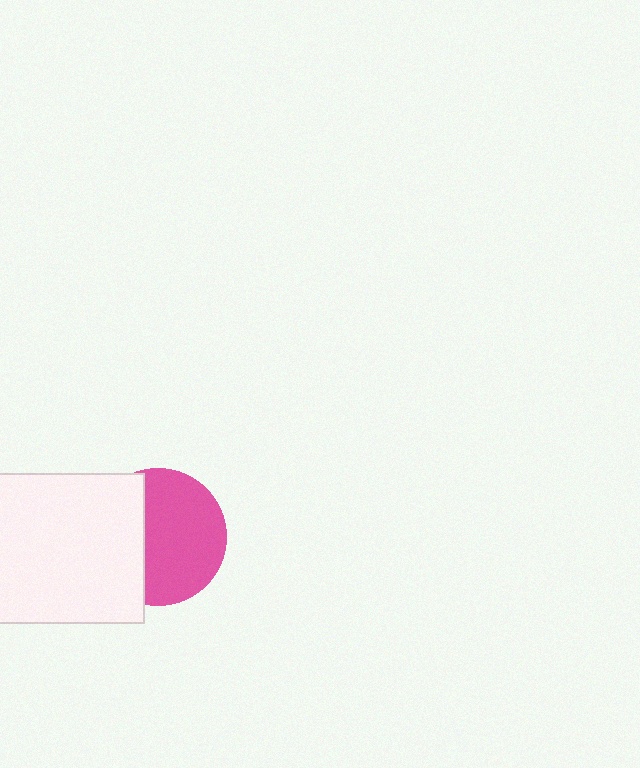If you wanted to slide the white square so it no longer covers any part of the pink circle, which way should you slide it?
Slide it left — that is the most direct way to separate the two shapes.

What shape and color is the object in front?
The object in front is a white square.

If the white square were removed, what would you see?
You would see the complete pink circle.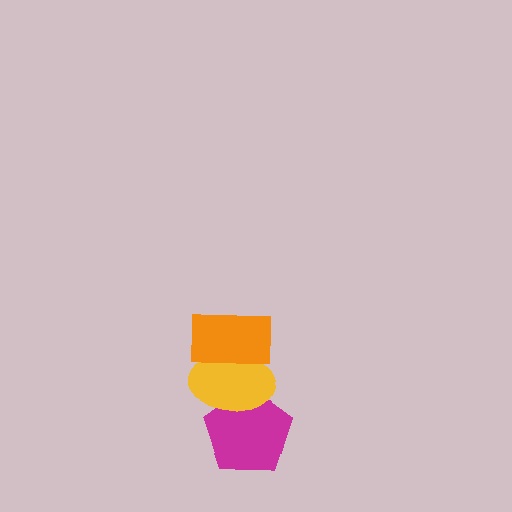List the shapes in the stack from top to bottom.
From top to bottom: the orange rectangle, the yellow ellipse, the magenta pentagon.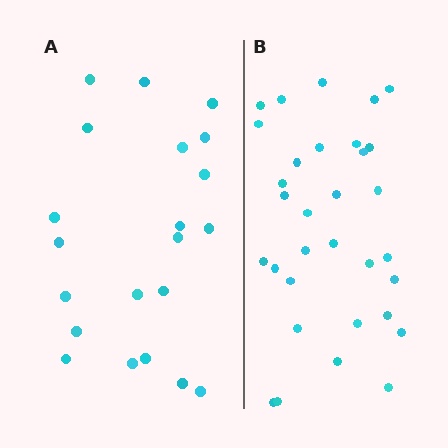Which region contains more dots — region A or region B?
Region B (the right region) has more dots.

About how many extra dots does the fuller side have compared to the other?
Region B has roughly 12 or so more dots than region A.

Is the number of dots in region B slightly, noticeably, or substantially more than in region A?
Region B has substantially more. The ratio is roughly 1.5 to 1.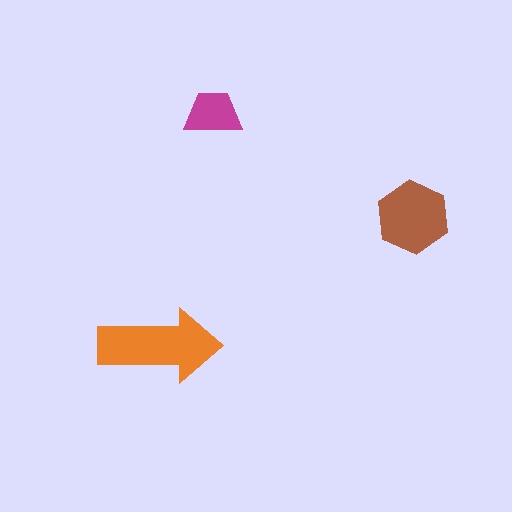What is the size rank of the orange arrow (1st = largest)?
1st.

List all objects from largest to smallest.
The orange arrow, the brown hexagon, the magenta trapezoid.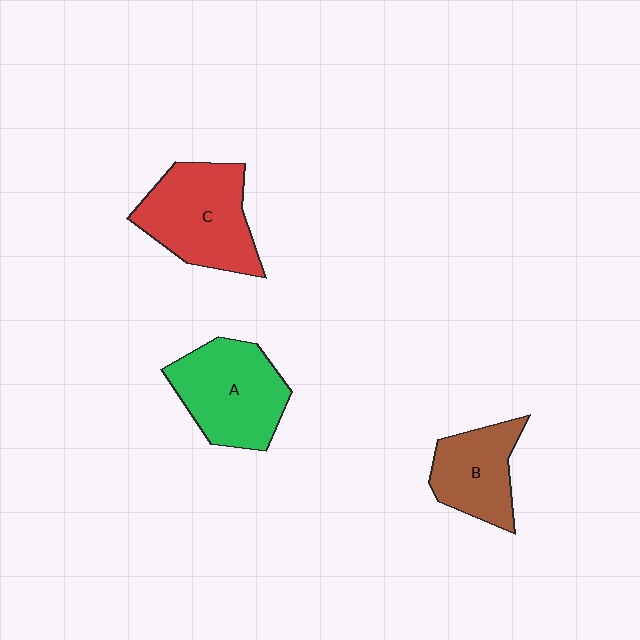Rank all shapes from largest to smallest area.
From largest to smallest: C (red), A (green), B (brown).